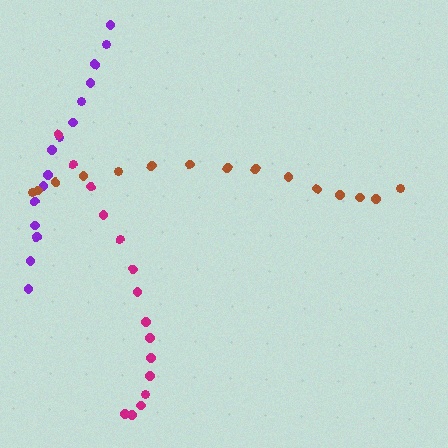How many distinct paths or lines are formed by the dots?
There are 3 distinct paths.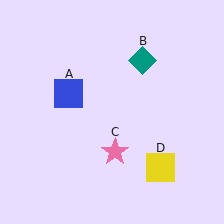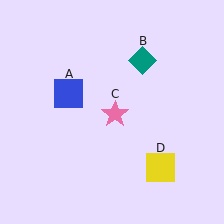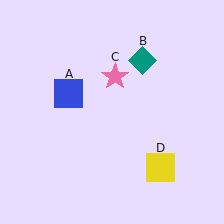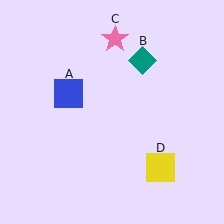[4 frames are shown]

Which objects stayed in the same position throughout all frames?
Blue square (object A) and teal diamond (object B) and yellow square (object D) remained stationary.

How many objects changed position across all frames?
1 object changed position: pink star (object C).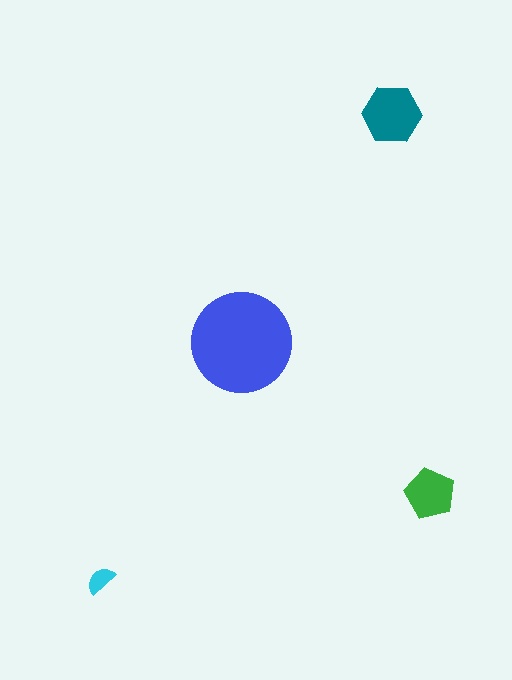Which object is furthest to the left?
The cyan semicircle is leftmost.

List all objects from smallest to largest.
The cyan semicircle, the green pentagon, the teal hexagon, the blue circle.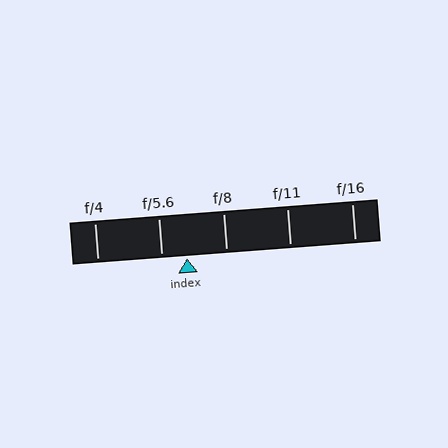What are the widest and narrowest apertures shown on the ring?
The widest aperture shown is f/4 and the narrowest is f/16.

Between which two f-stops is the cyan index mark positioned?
The index mark is between f/5.6 and f/8.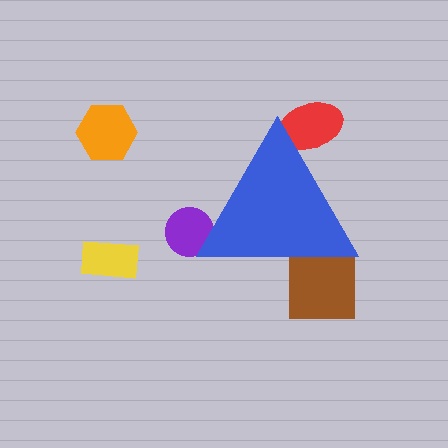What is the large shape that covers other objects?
A blue triangle.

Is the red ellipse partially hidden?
Yes, the red ellipse is partially hidden behind the blue triangle.